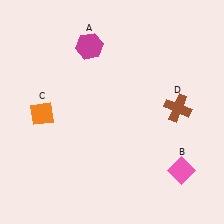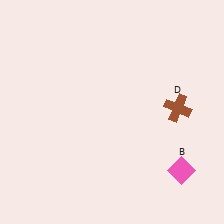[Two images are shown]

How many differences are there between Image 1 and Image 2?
There are 2 differences between the two images.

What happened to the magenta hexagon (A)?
The magenta hexagon (A) was removed in Image 2. It was in the top-left area of Image 1.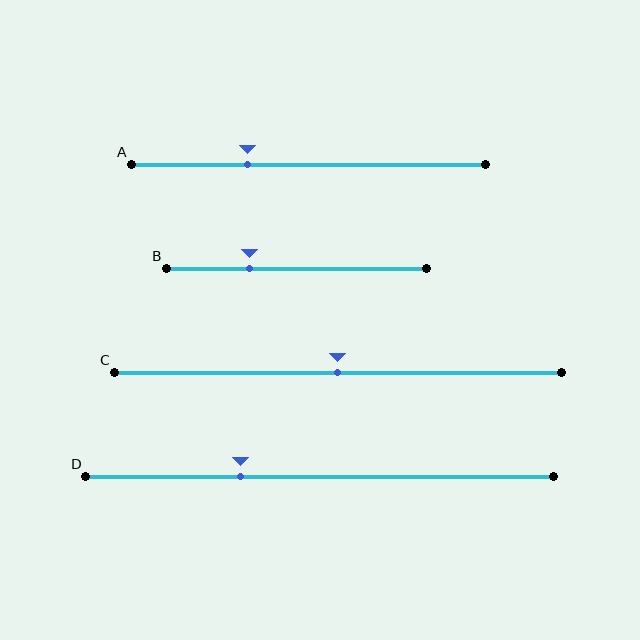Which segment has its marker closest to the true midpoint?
Segment C has its marker closest to the true midpoint.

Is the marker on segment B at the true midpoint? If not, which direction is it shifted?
No, the marker on segment B is shifted to the left by about 18% of the segment length.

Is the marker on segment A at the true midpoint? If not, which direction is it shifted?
No, the marker on segment A is shifted to the left by about 17% of the segment length.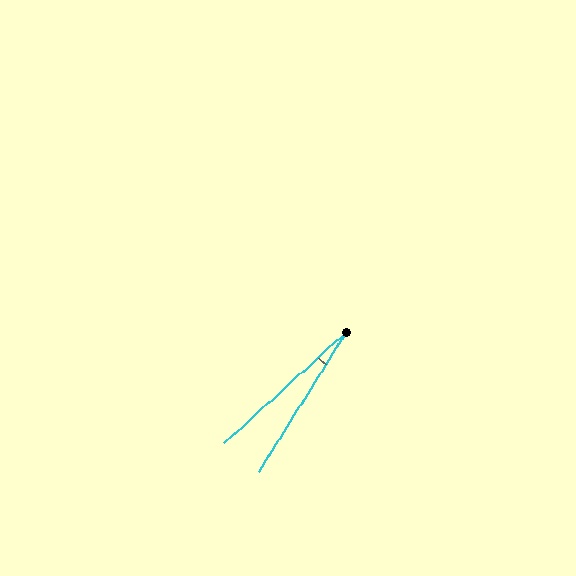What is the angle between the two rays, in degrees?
Approximately 15 degrees.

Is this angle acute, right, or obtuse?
It is acute.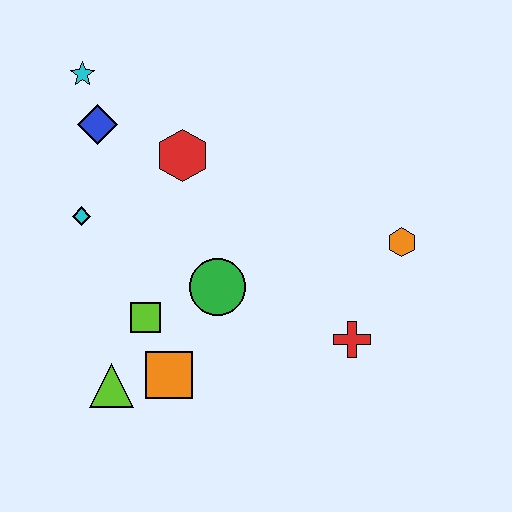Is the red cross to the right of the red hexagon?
Yes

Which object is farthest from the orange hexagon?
The cyan star is farthest from the orange hexagon.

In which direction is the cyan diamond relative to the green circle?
The cyan diamond is to the left of the green circle.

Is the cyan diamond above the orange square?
Yes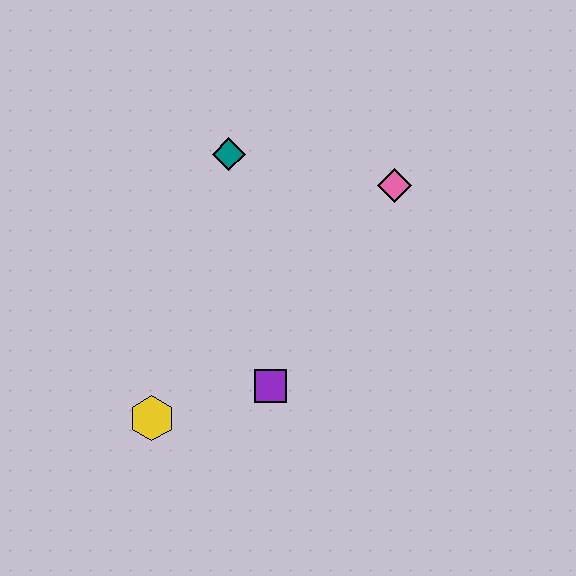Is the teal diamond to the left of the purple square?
Yes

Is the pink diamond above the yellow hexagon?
Yes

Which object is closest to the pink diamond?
The teal diamond is closest to the pink diamond.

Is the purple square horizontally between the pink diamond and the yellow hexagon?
Yes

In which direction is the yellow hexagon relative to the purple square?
The yellow hexagon is to the left of the purple square.